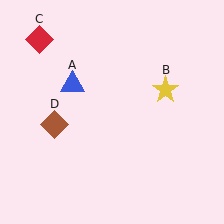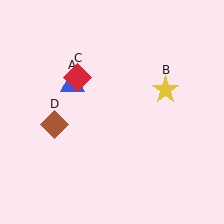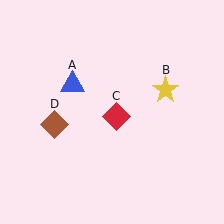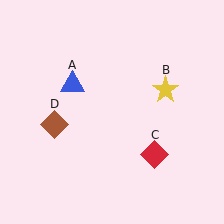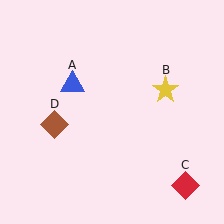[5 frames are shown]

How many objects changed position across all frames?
1 object changed position: red diamond (object C).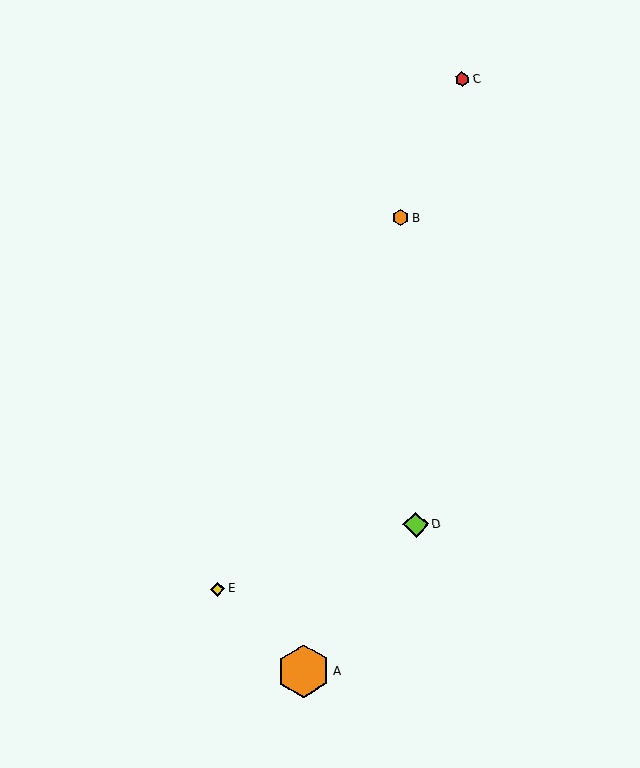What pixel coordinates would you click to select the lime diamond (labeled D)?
Click at (416, 524) to select the lime diamond D.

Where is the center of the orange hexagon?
The center of the orange hexagon is at (401, 218).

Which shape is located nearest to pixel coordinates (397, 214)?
The orange hexagon (labeled B) at (401, 218) is nearest to that location.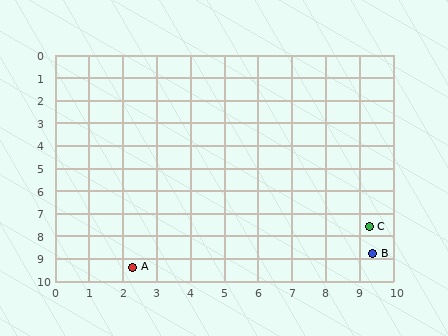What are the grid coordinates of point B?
Point B is at approximately (9.4, 8.8).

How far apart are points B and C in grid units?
Points B and C are about 1.2 grid units apart.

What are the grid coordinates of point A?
Point A is at approximately (2.3, 9.4).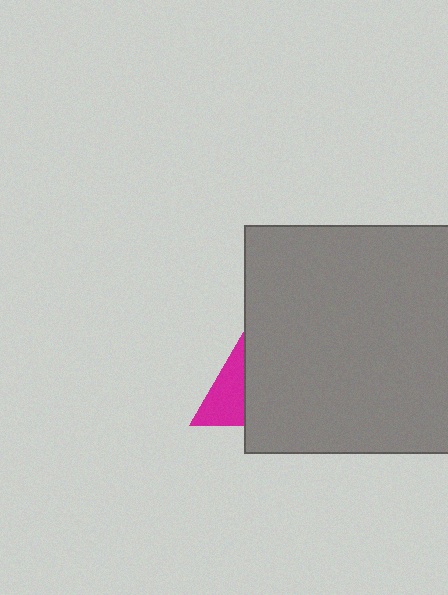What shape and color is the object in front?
The object in front is a gray rectangle.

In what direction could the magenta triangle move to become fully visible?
The magenta triangle could move left. That would shift it out from behind the gray rectangle entirely.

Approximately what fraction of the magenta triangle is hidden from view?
Roughly 69% of the magenta triangle is hidden behind the gray rectangle.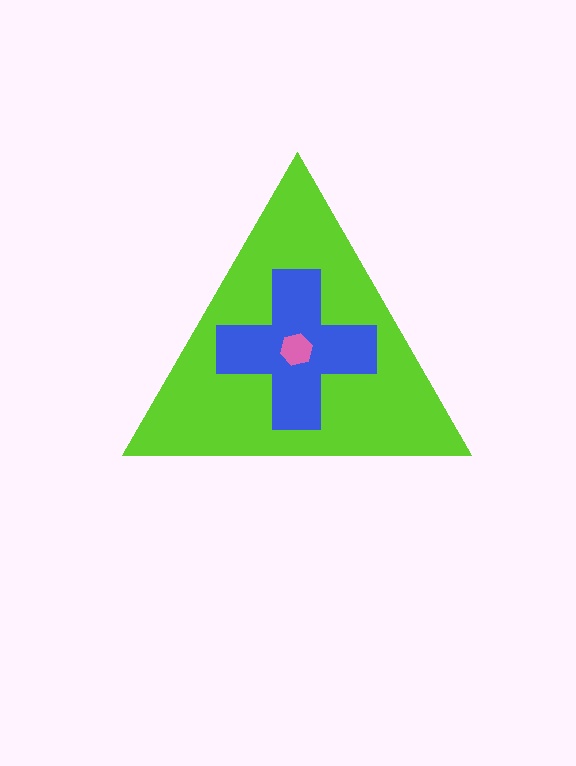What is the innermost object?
The pink hexagon.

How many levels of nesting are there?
3.